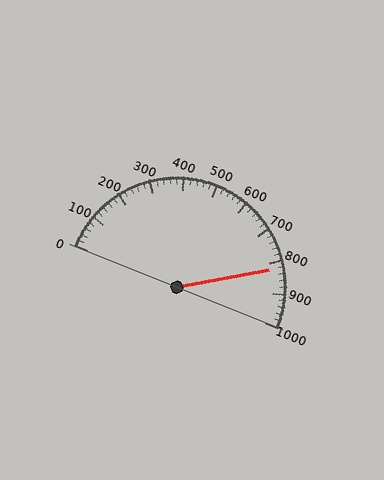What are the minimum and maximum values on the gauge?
The gauge ranges from 0 to 1000.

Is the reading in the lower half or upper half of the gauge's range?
The reading is in the upper half of the range (0 to 1000).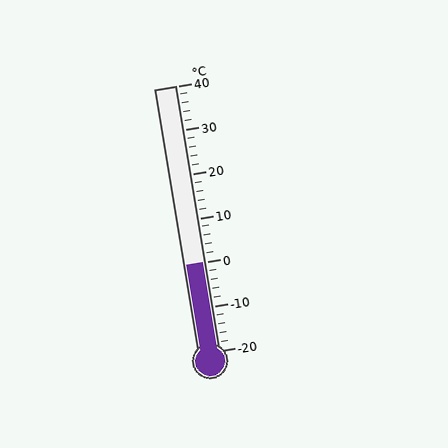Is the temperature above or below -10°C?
The temperature is above -10°C.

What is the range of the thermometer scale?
The thermometer scale ranges from -20°C to 40°C.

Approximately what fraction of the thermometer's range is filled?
The thermometer is filled to approximately 35% of its range.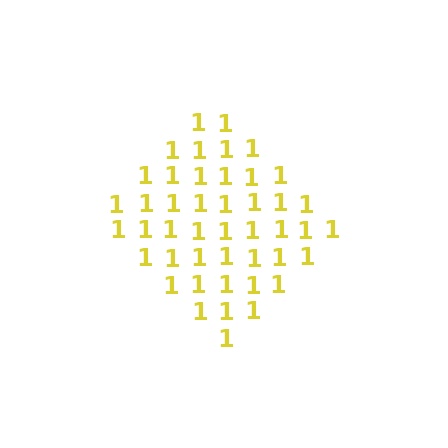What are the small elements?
The small elements are digit 1's.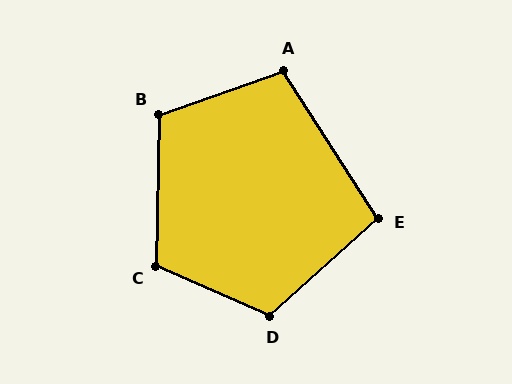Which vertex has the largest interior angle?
D, at approximately 114 degrees.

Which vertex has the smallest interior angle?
E, at approximately 99 degrees.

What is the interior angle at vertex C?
Approximately 113 degrees (obtuse).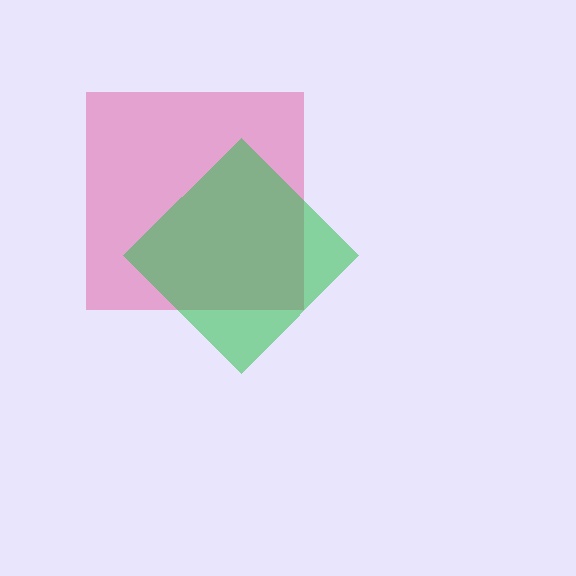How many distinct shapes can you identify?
There are 2 distinct shapes: a pink square, a green diamond.